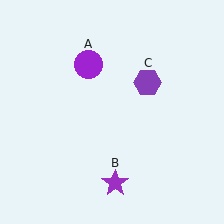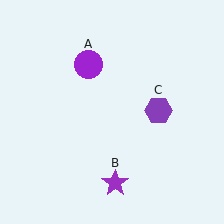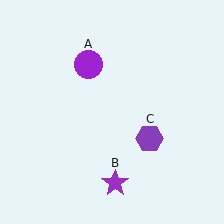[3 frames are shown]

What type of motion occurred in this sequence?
The purple hexagon (object C) rotated clockwise around the center of the scene.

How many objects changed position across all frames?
1 object changed position: purple hexagon (object C).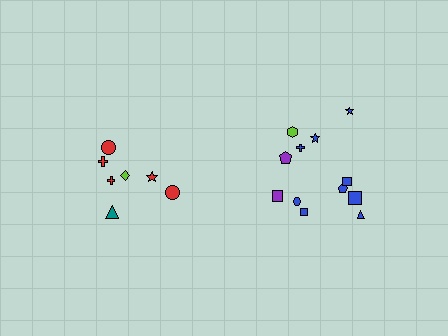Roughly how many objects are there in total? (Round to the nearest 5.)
Roughly 20 objects in total.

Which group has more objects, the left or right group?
The right group.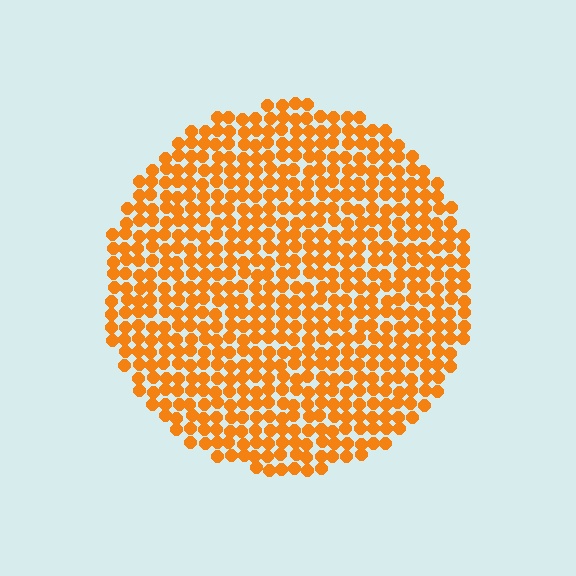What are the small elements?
The small elements are circles.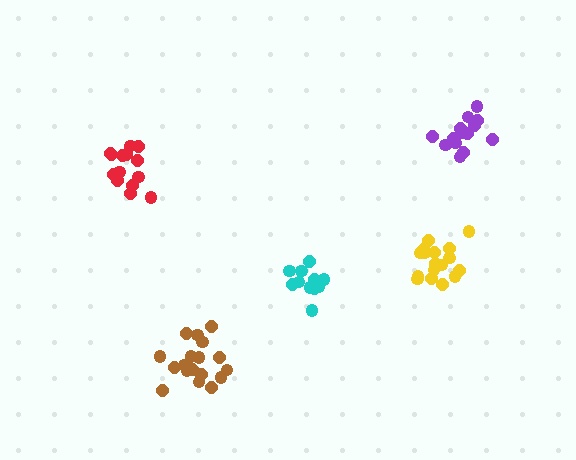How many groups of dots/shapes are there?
There are 5 groups.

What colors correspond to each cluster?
The clusters are colored: purple, red, yellow, cyan, brown.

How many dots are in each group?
Group 1: 14 dots, Group 2: 14 dots, Group 3: 17 dots, Group 4: 12 dots, Group 5: 18 dots (75 total).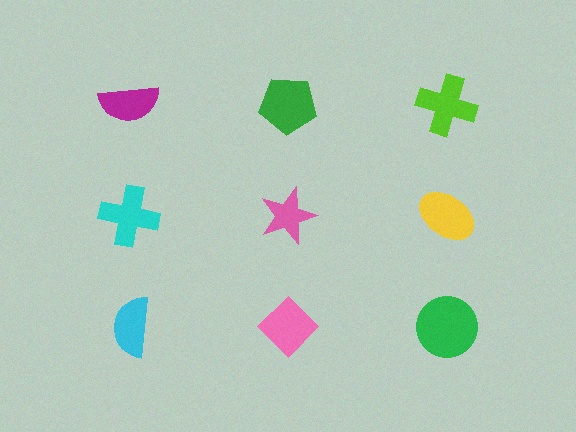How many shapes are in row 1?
3 shapes.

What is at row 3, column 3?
A green circle.